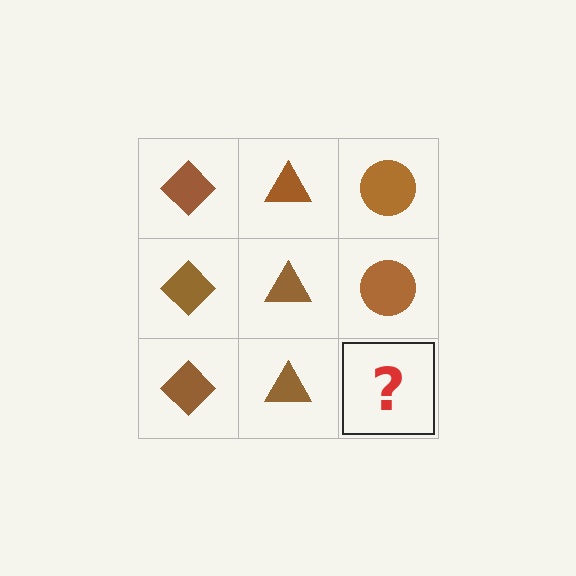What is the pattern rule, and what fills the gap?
The rule is that each column has a consistent shape. The gap should be filled with a brown circle.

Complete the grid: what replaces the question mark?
The question mark should be replaced with a brown circle.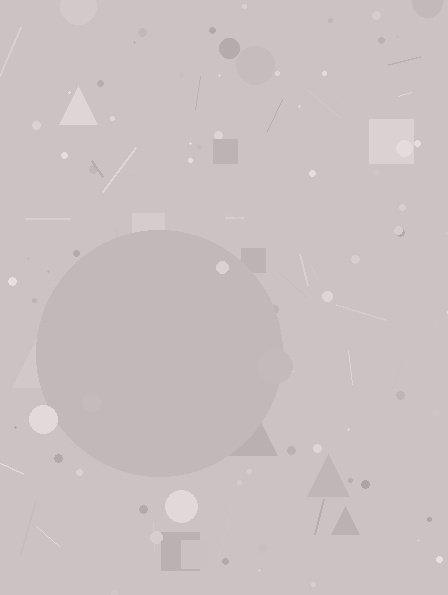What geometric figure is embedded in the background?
A circle is embedded in the background.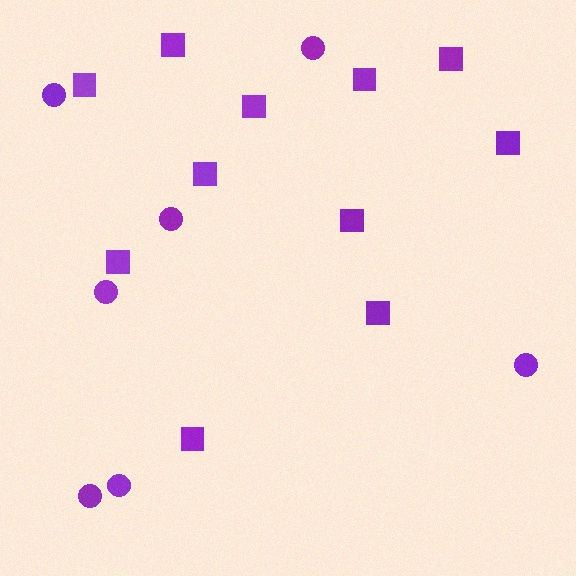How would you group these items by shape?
There are 2 groups: one group of squares (11) and one group of circles (7).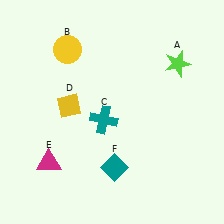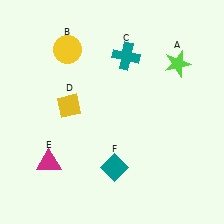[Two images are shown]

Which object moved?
The teal cross (C) moved up.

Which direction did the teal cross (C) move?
The teal cross (C) moved up.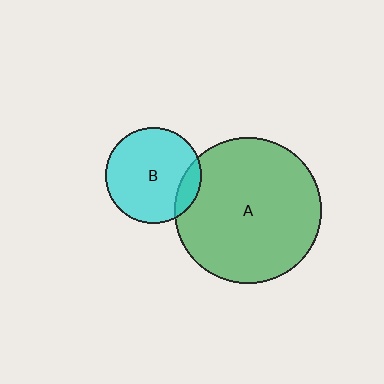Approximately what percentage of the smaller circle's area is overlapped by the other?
Approximately 15%.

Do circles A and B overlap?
Yes.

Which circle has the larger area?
Circle A (green).